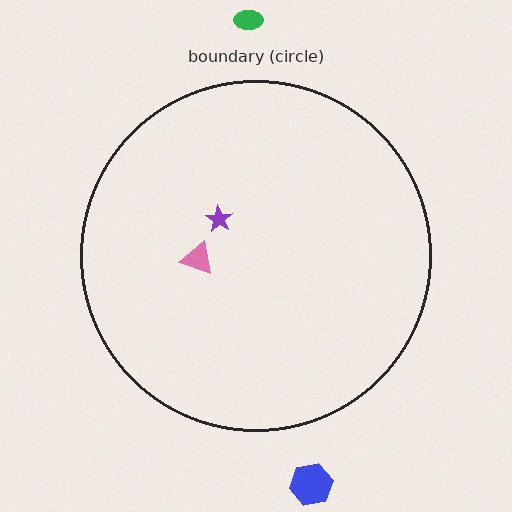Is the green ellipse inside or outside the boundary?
Outside.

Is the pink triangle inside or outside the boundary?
Inside.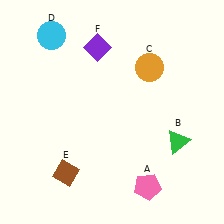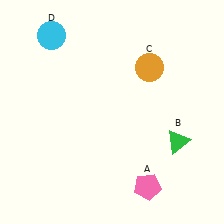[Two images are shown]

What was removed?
The purple diamond (F), the brown diamond (E) were removed in Image 2.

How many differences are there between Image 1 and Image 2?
There are 2 differences between the two images.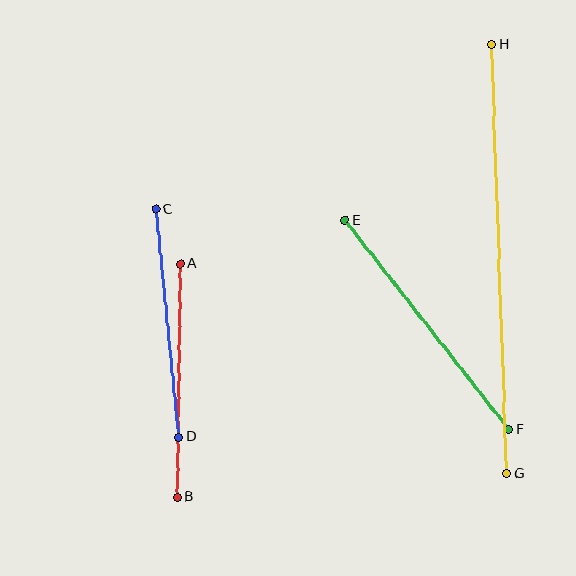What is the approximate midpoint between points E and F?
The midpoint is at approximately (427, 325) pixels.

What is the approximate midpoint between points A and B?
The midpoint is at approximately (178, 380) pixels.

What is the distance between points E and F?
The distance is approximately 266 pixels.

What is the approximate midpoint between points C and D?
The midpoint is at approximately (167, 323) pixels.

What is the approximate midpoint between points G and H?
The midpoint is at approximately (499, 259) pixels.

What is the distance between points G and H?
The distance is approximately 430 pixels.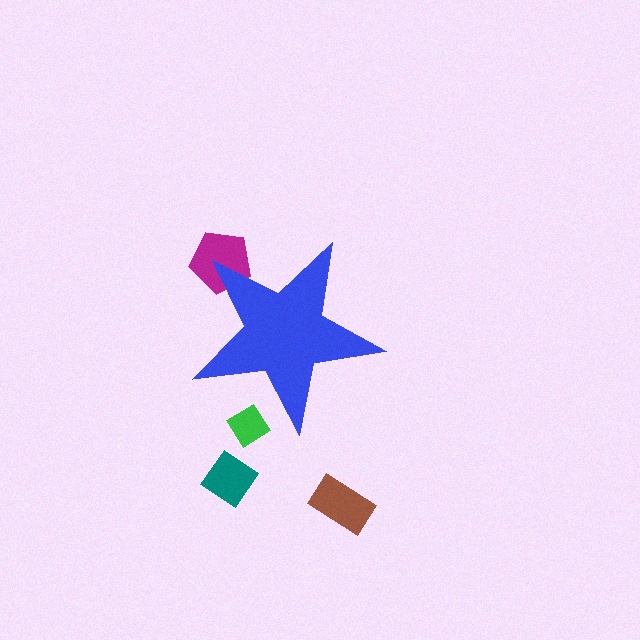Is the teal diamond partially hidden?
No, the teal diamond is fully visible.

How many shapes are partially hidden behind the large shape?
2 shapes are partially hidden.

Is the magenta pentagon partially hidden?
Yes, the magenta pentagon is partially hidden behind the blue star.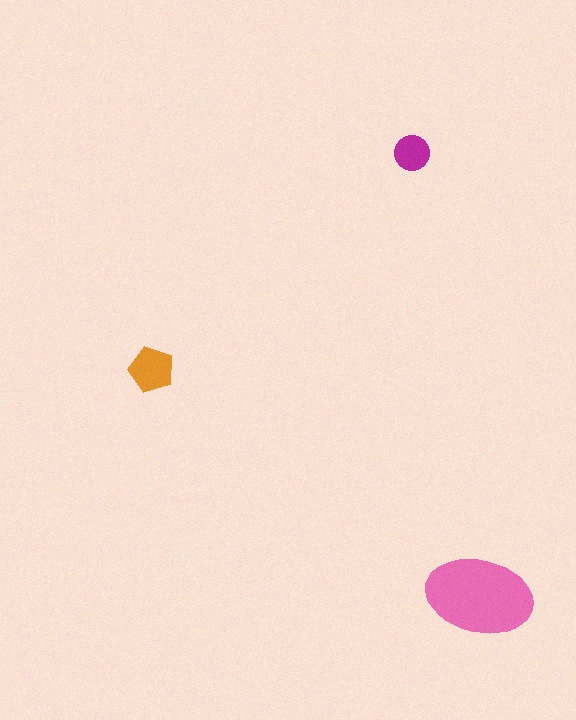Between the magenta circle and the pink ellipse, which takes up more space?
The pink ellipse.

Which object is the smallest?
The magenta circle.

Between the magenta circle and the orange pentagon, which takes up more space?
The orange pentagon.